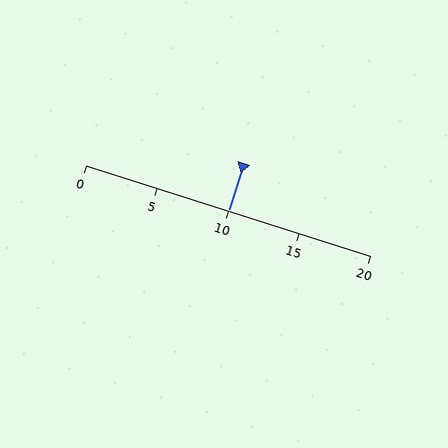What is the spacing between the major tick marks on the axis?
The major ticks are spaced 5 apart.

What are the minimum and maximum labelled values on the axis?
The axis runs from 0 to 20.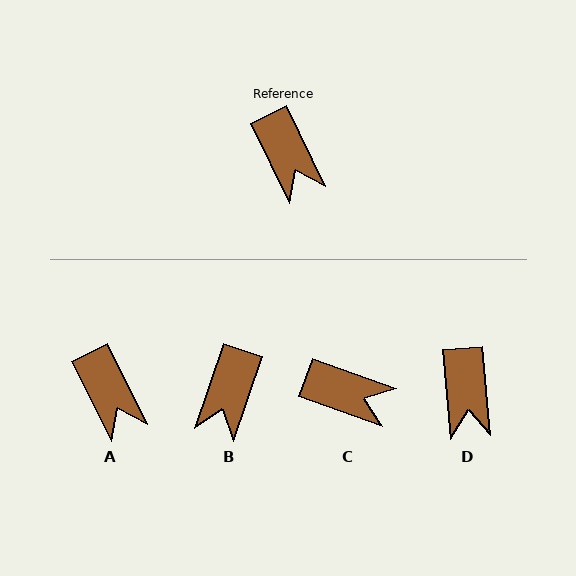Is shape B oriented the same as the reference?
No, it is off by about 45 degrees.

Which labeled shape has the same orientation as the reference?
A.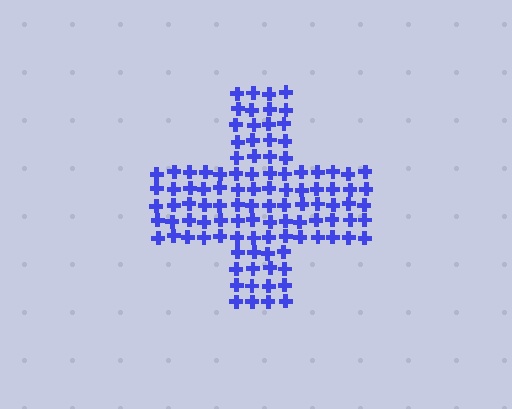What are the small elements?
The small elements are crosses.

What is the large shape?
The large shape is a cross.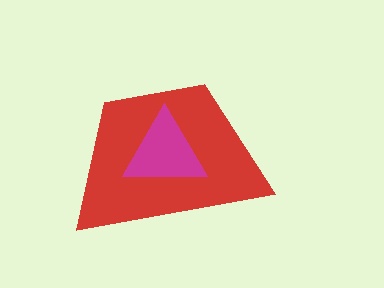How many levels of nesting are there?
2.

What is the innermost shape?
The magenta triangle.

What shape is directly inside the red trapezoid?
The magenta triangle.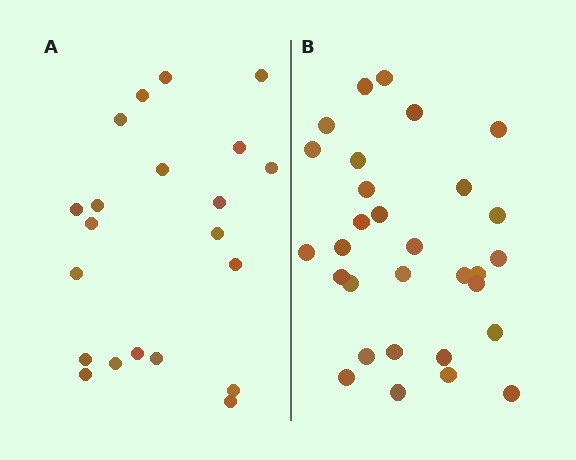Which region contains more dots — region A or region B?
Region B (the right region) has more dots.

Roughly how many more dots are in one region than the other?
Region B has roughly 8 or so more dots than region A.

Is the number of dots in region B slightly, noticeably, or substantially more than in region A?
Region B has noticeably more, but not dramatically so. The ratio is roughly 1.4 to 1.